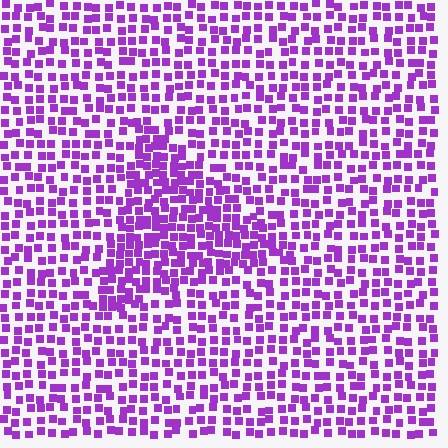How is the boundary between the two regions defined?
The boundary is defined by a change in element density (approximately 1.7x ratio). All elements are the same color, size, and shape.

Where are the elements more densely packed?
The elements are more densely packed inside the triangle boundary.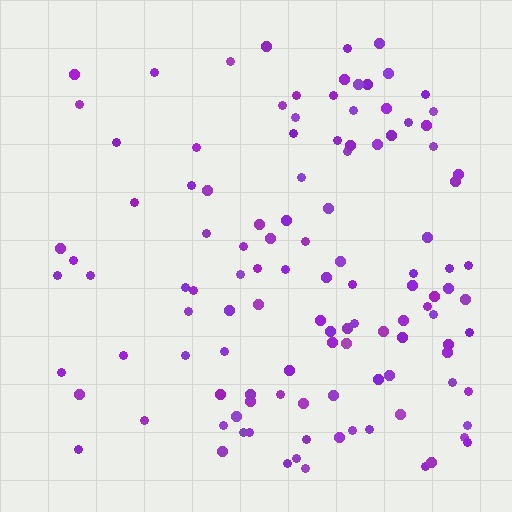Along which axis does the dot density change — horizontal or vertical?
Horizontal.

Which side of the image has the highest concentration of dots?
The right.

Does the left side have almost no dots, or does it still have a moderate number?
Still a moderate number, just noticeably fewer than the right.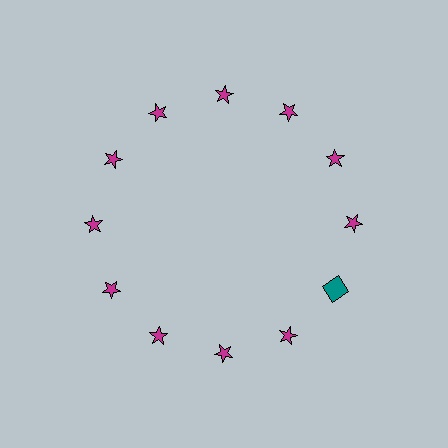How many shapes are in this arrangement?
There are 12 shapes arranged in a ring pattern.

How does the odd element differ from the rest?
It differs in both color (teal instead of magenta) and shape (square instead of star).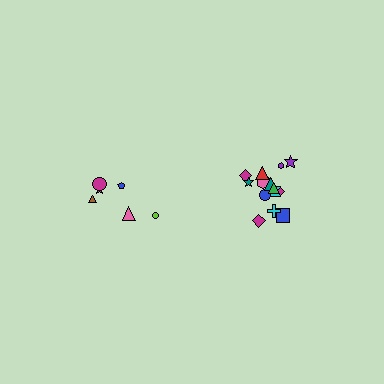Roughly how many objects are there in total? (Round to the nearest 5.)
Roughly 20 objects in total.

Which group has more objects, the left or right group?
The right group.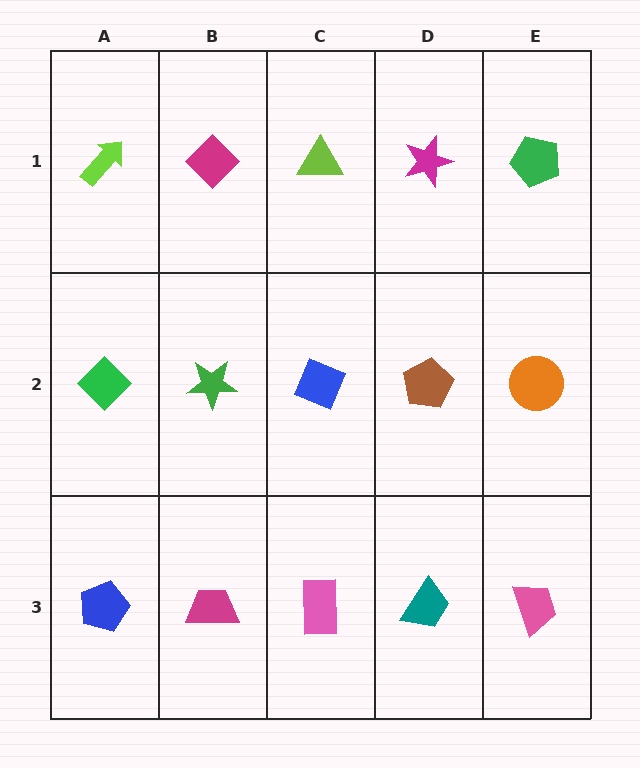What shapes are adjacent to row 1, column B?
A green star (row 2, column B), a lime arrow (row 1, column A), a lime triangle (row 1, column C).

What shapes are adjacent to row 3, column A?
A green diamond (row 2, column A), a magenta trapezoid (row 3, column B).